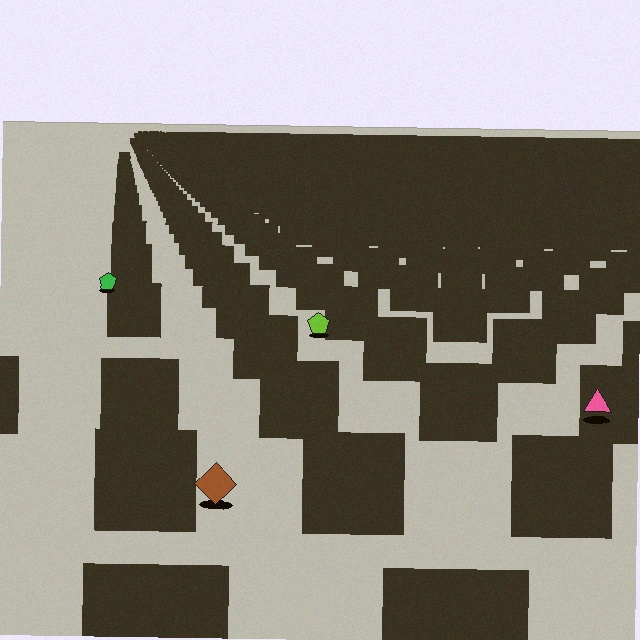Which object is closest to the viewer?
The brown diamond is closest. The texture marks near it are larger and more spread out.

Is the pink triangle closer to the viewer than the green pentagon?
Yes. The pink triangle is closer — you can tell from the texture gradient: the ground texture is coarser near it.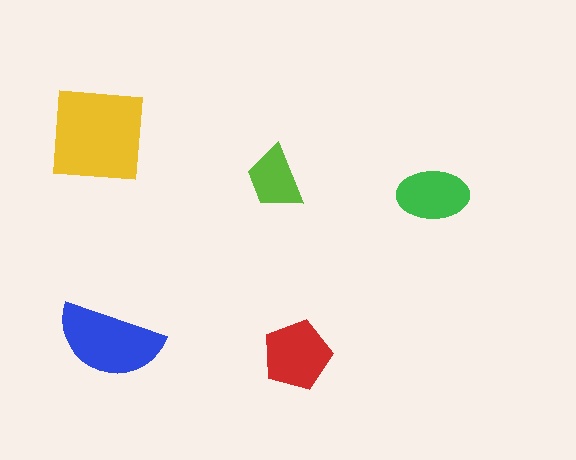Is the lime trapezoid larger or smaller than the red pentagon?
Smaller.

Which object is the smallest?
The lime trapezoid.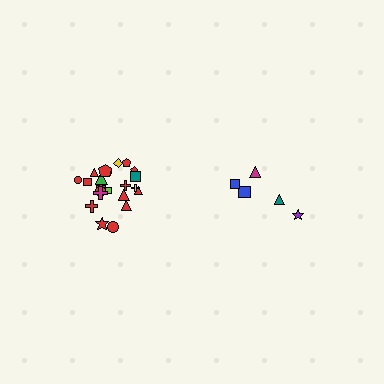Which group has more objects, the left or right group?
The left group.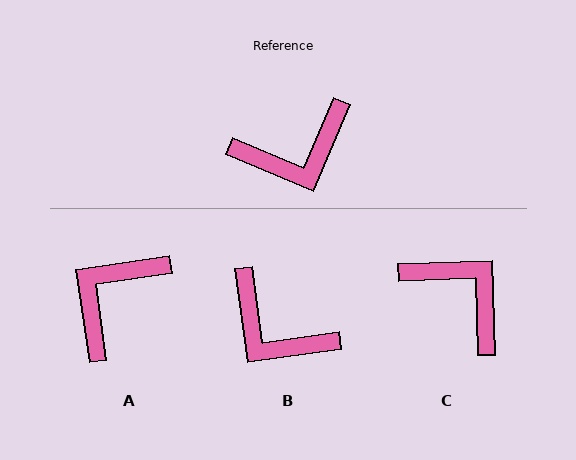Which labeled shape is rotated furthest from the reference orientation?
A, about 149 degrees away.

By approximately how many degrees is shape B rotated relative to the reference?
Approximately 59 degrees clockwise.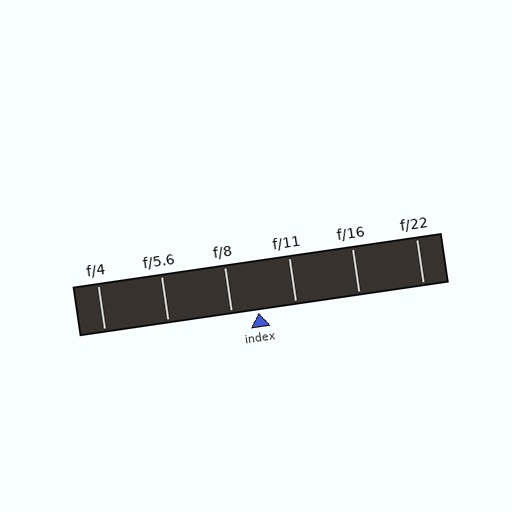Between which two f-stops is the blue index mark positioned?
The index mark is between f/8 and f/11.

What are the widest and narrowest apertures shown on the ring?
The widest aperture shown is f/4 and the narrowest is f/22.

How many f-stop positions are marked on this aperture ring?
There are 6 f-stop positions marked.